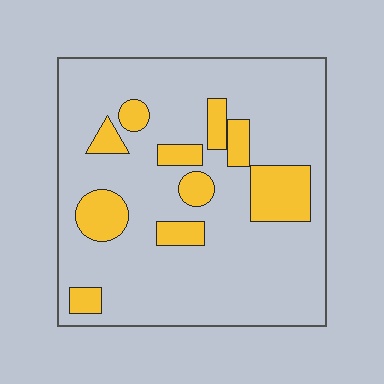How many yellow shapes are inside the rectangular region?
10.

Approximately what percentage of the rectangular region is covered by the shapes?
Approximately 20%.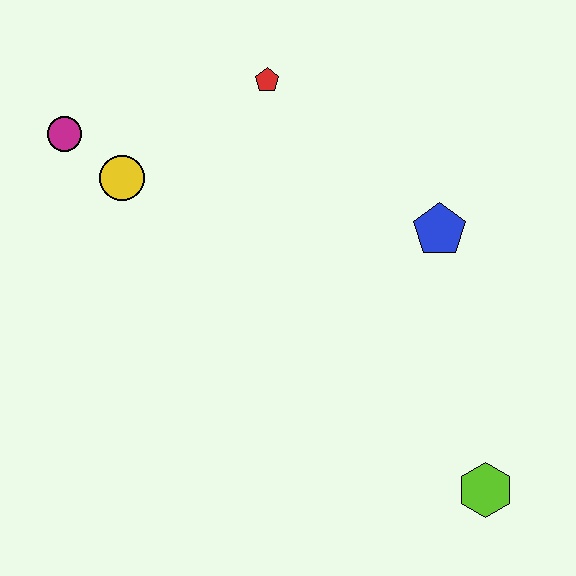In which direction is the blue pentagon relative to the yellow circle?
The blue pentagon is to the right of the yellow circle.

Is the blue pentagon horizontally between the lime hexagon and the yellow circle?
Yes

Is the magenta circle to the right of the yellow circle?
No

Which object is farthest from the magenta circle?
The lime hexagon is farthest from the magenta circle.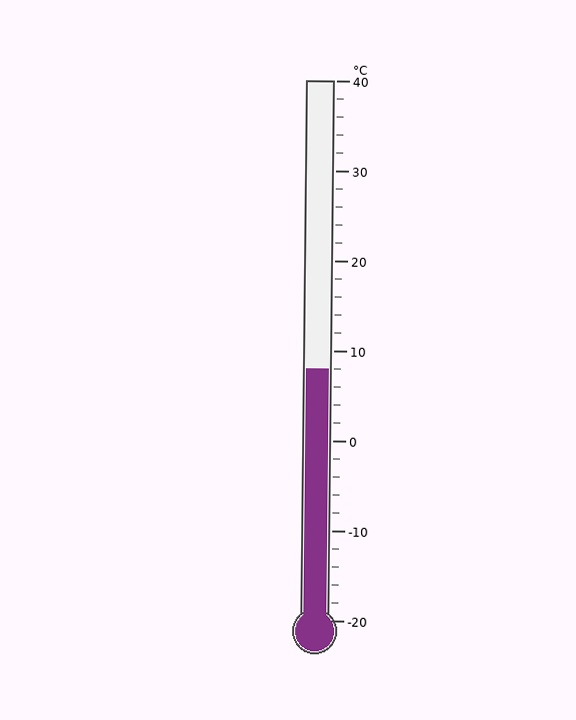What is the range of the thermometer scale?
The thermometer scale ranges from -20°C to 40°C.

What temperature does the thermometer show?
The thermometer shows approximately 8°C.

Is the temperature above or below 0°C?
The temperature is above 0°C.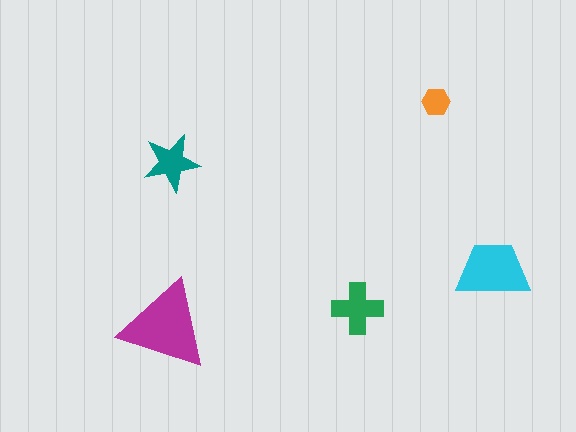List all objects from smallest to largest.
The orange hexagon, the teal star, the green cross, the cyan trapezoid, the magenta triangle.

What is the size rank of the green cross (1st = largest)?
3rd.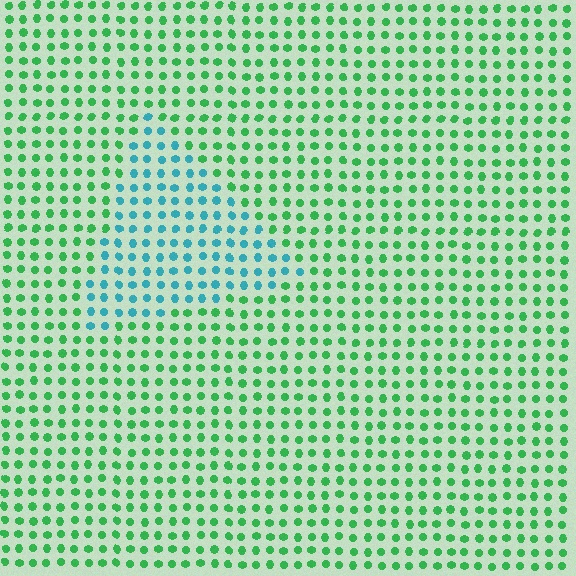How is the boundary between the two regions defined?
The boundary is defined purely by a slight shift in hue (about 53 degrees). Spacing, size, and orientation are identical on both sides.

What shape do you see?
I see a triangle.